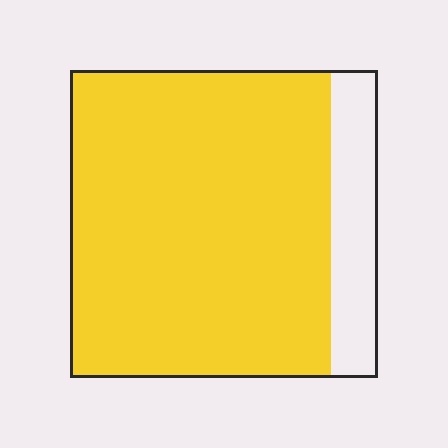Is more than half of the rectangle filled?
Yes.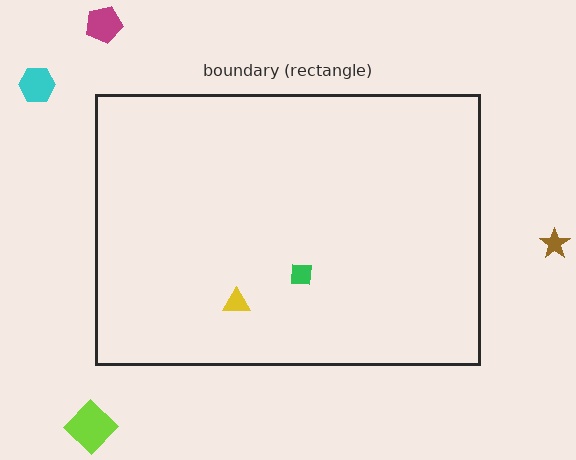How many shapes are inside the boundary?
2 inside, 4 outside.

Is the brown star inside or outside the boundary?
Outside.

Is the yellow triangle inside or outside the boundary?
Inside.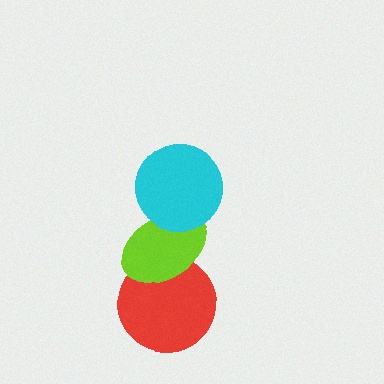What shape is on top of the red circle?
The lime ellipse is on top of the red circle.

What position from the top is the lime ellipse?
The lime ellipse is 2nd from the top.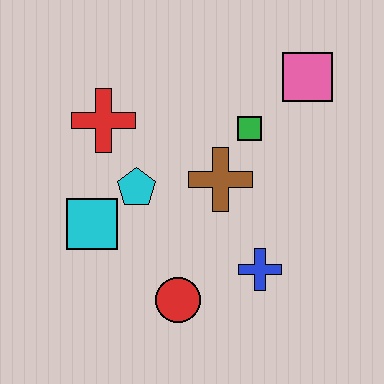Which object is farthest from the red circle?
The pink square is farthest from the red circle.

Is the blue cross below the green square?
Yes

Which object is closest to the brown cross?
The green square is closest to the brown cross.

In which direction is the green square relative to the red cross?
The green square is to the right of the red cross.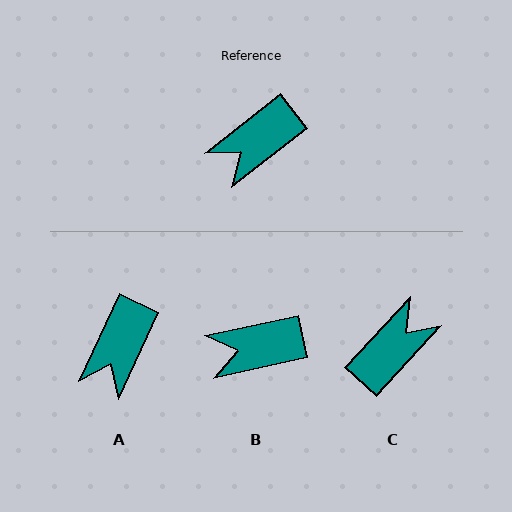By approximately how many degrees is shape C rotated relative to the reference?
Approximately 170 degrees clockwise.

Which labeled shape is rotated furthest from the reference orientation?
C, about 170 degrees away.